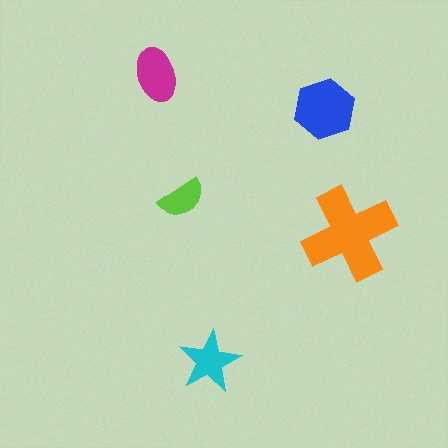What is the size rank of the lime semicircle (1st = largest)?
5th.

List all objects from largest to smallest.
The orange cross, the blue hexagon, the magenta ellipse, the cyan star, the lime semicircle.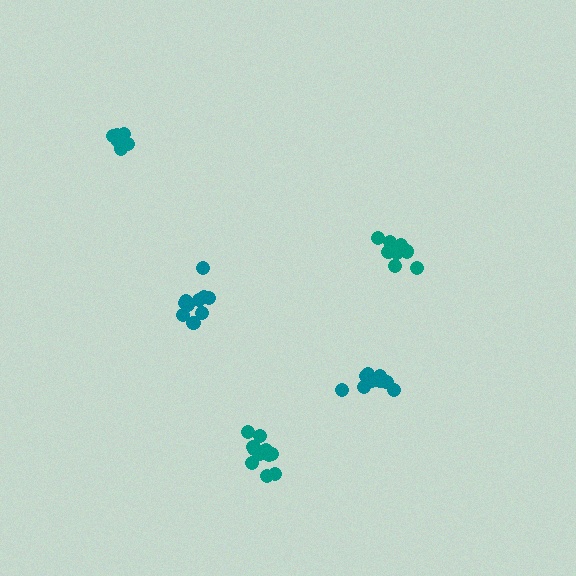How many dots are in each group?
Group 1: 11 dots, Group 2: 10 dots, Group 3: 9 dots, Group 4: 9 dots, Group 5: 8 dots (47 total).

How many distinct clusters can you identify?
There are 5 distinct clusters.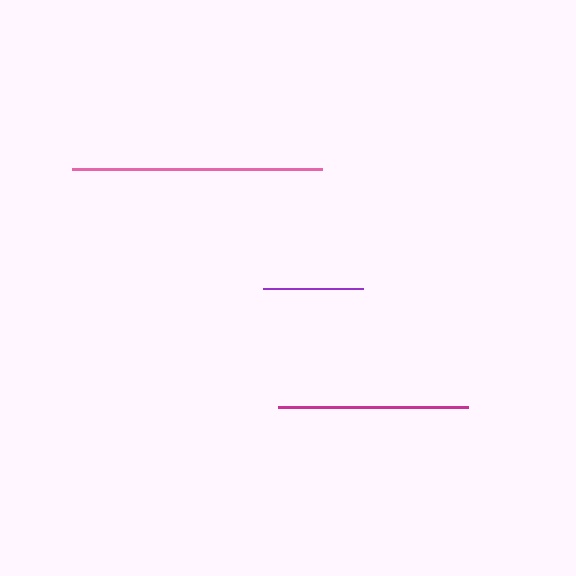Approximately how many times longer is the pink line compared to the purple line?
The pink line is approximately 2.5 times the length of the purple line.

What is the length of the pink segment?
The pink segment is approximately 250 pixels long.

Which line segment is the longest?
The pink line is the longest at approximately 250 pixels.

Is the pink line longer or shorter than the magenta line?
The pink line is longer than the magenta line.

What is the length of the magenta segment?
The magenta segment is approximately 190 pixels long.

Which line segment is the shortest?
The purple line is the shortest at approximately 101 pixels.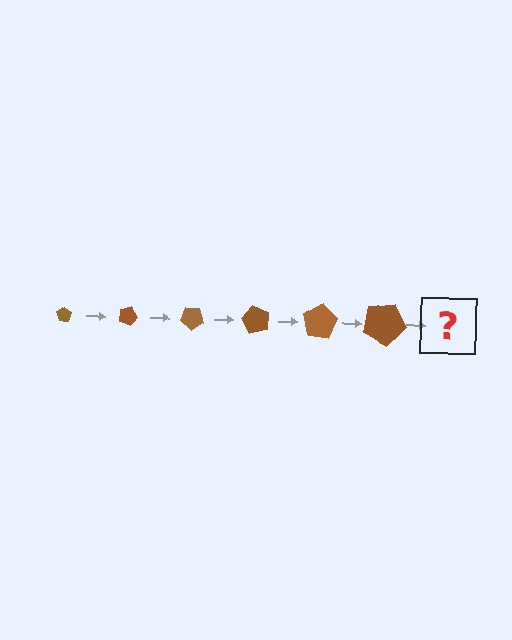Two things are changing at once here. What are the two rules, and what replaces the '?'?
The two rules are that the pentagon grows larger each step and it rotates 20 degrees each step. The '?' should be a pentagon, larger than the previous one and rotated 120 degrees from the start.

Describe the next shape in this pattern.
It should be a pentagon, larger than the previous one and rotated 120 degrees from the start.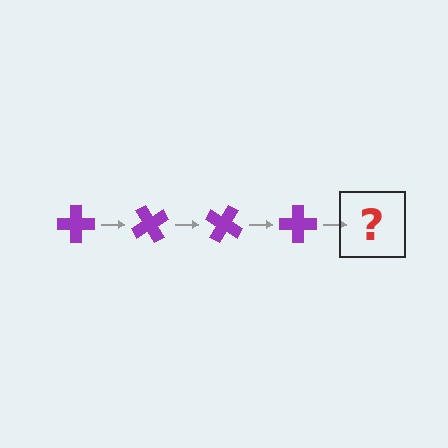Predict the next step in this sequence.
The next step is a purple cross rotated 240 degrees.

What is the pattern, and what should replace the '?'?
The pattern is that the cross rotates 60 degrees each step. The '?' should be a purple cross rotated 240 degrees.